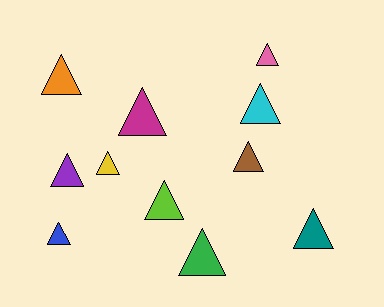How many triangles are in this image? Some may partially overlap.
There are 11 triangles.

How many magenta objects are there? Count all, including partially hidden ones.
There is 1 magenta object.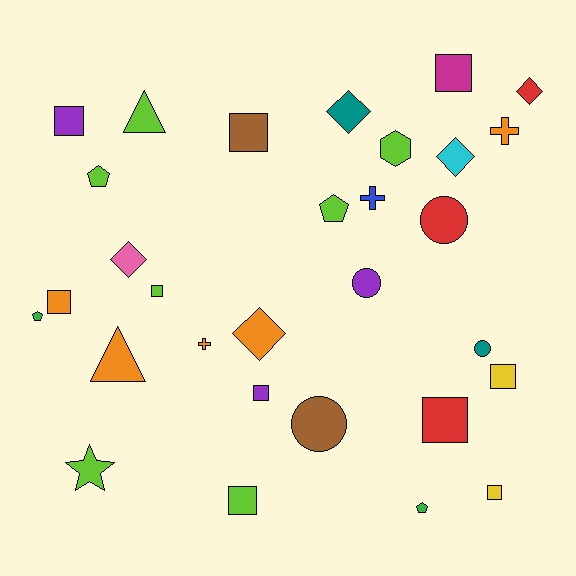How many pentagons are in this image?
There are 4 pentagons.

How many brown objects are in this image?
There are 2 brown objects.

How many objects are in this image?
There are 30 objects.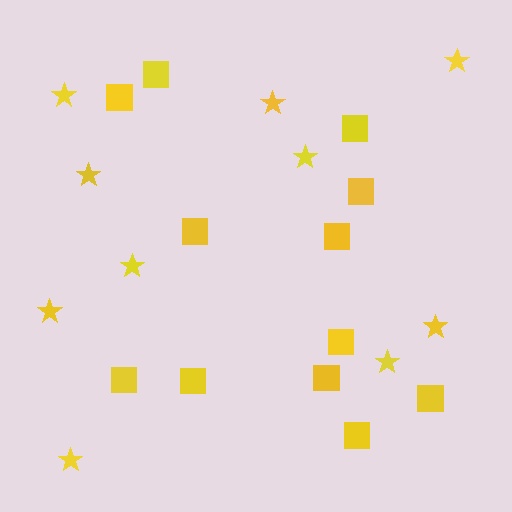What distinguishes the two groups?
There are 2 groups: one group of stars (10) and one group of squares (12).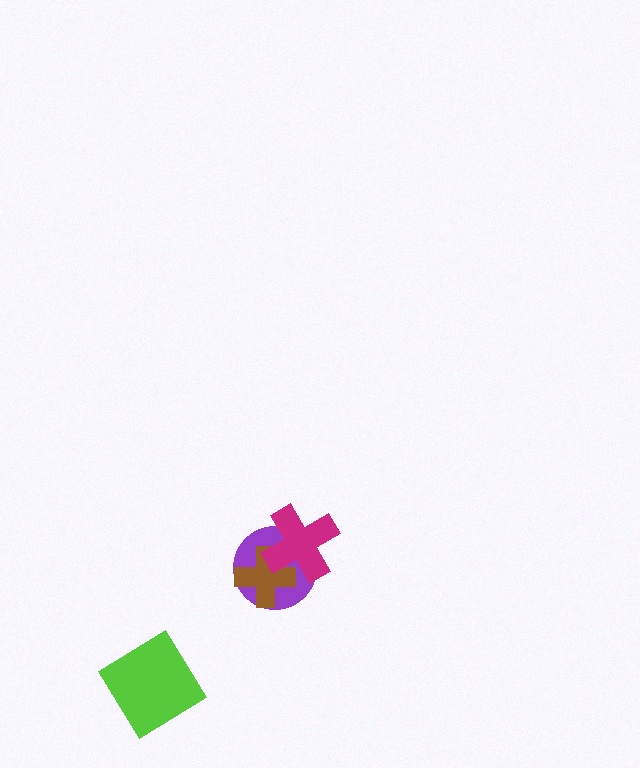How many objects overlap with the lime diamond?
0 objects overlap with the lime diamond.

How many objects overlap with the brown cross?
2 objects overlap with the brown cross.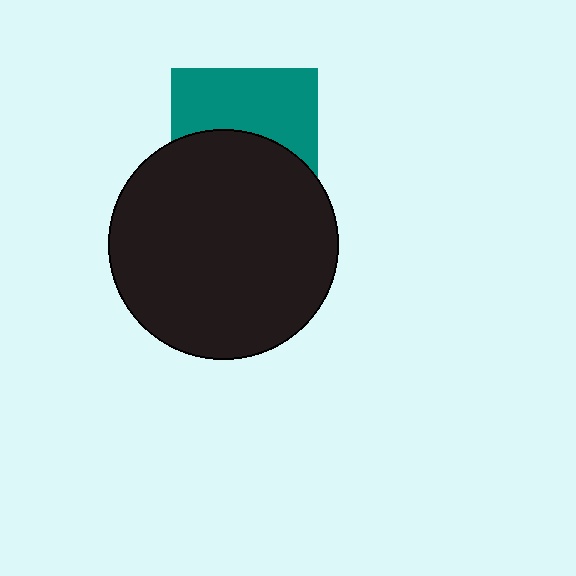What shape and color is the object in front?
The object in front is a black circle.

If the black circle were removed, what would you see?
You would see the complete teal square.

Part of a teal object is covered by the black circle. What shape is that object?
It is a square.